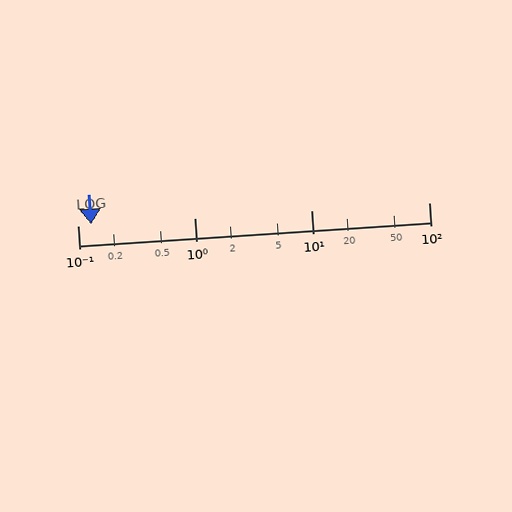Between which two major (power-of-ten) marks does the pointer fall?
The pointer is between 0.1 and 1.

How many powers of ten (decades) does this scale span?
The scale spans 3 decades, from 0.1 to 100.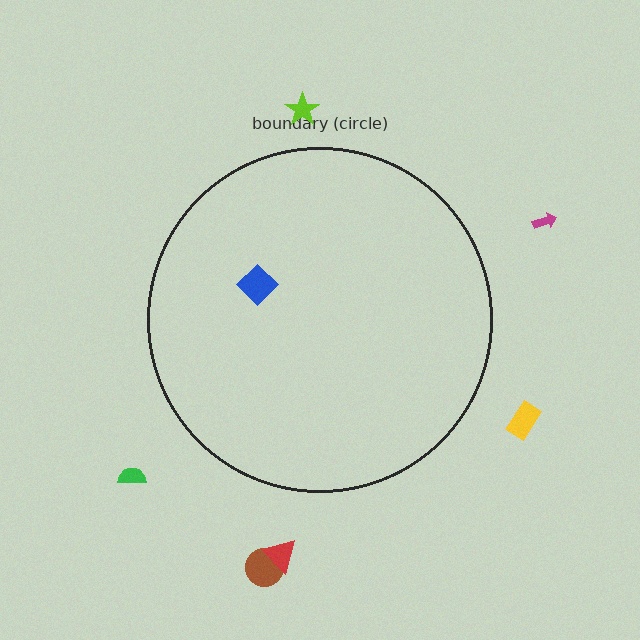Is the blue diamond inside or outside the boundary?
Inside.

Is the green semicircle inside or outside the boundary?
Outside.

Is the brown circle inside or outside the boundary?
Outside.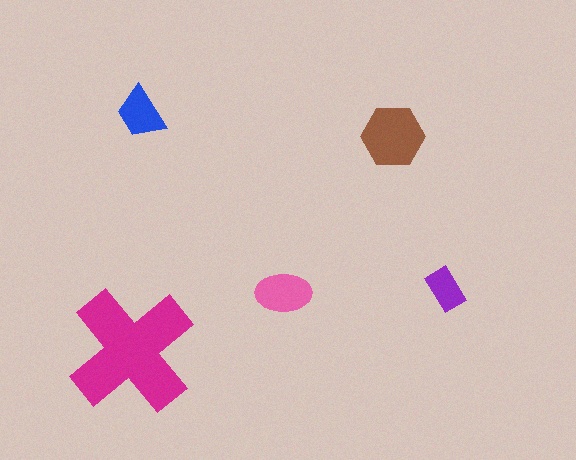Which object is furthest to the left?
The magenta cross is leftmost.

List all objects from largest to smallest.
The magenta cross, the brown hexagon, the pink ellipse, the blue trapezoid, the purple rectangle.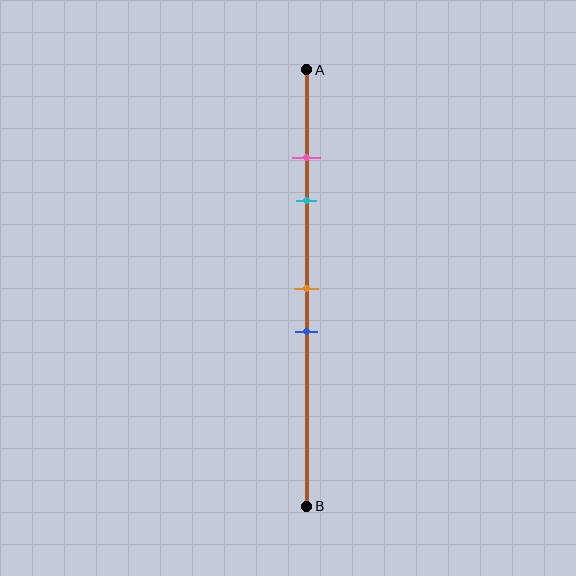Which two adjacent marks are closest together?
The pink and cyan marks are the closest adjacent pair.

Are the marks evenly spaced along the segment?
No, the marks are not evenly spaced.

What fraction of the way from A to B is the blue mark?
The blue mark is approximately 60% (0.6) of the way from A to B.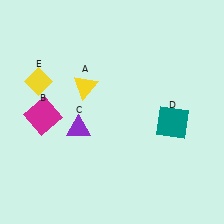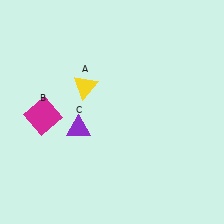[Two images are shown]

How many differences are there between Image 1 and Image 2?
There are 2 differences between the two images.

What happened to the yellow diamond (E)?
The yellow diamond (E) was removed in Image 2. It was in the top-left area of Image 1.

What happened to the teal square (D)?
The teal square (D) was removed in Image 2. It was in the bottom-right area of Image 1.